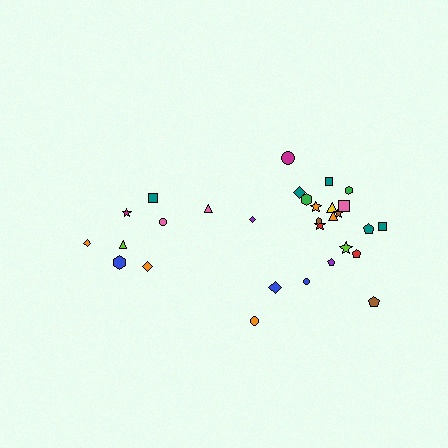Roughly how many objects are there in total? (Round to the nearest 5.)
Roughly 30 objects in total.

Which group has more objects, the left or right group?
The right group.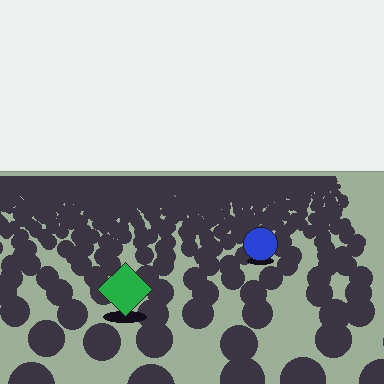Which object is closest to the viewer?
The green diamond is closest. The texture marks near it are larger and more spread out.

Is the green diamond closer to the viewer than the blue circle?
Yes. The green diamond is closer — you can tell from the texture gradient: the ground texture is coarser near it.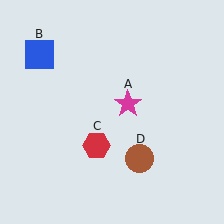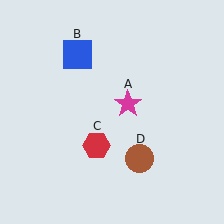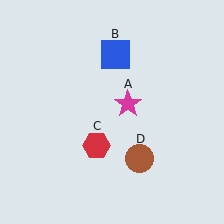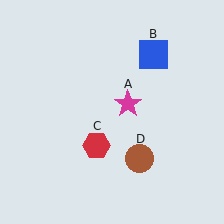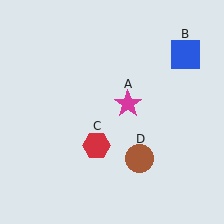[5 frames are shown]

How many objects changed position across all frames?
1 object changed position: blue square (object B).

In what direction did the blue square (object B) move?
The blue square (object B) moved right.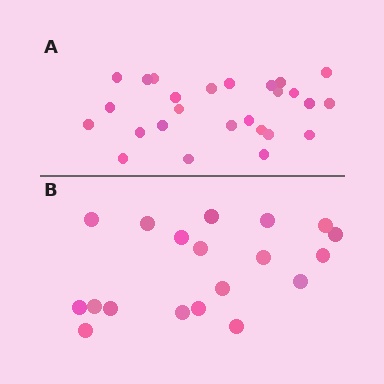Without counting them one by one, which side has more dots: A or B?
Region A (the top region) has more dots.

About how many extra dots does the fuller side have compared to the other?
Region A has roughly 8 or so more dots than region B.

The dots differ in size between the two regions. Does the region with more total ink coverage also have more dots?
No. Region B has more total ink coverage because its dots are larger, but region A actually contains more individual dots. Total area can be misleading — the number of items is what matters here.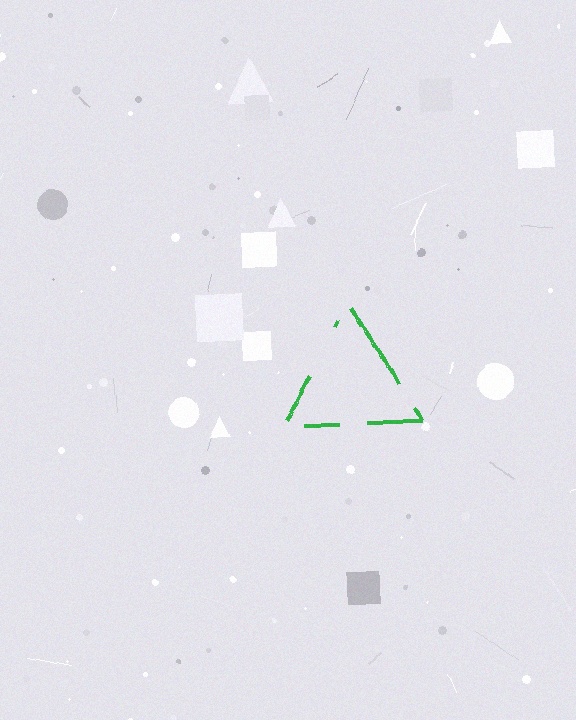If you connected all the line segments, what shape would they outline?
They would outline a triangle.